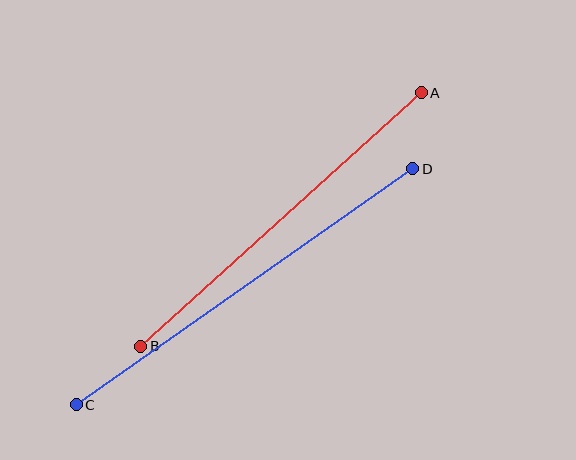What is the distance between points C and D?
The distance is approximately 411 pixels.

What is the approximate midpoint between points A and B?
The midpoint is at approximately (281, 219) pixels.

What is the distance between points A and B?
The distance is approximately 378 pixels.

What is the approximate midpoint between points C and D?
The midpoint is at approximately (245, 287) pixels.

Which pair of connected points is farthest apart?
Points C and D are farthest apart.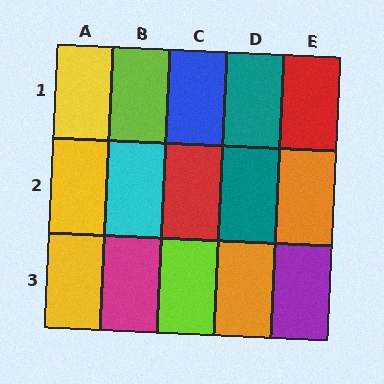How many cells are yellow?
3 cells are yellow.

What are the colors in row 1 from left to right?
Yellow, lime, blue, teal, red.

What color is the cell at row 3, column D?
Orange.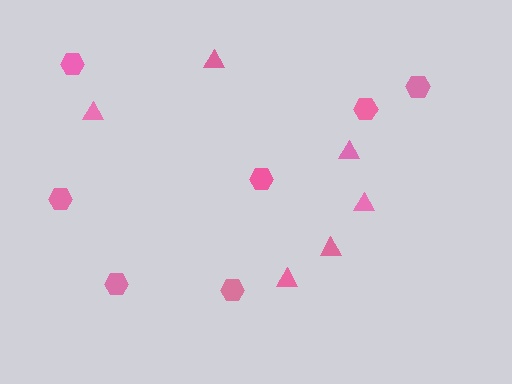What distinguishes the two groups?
There are 2 groups: one group of triangles (6) and one group of hexagons (7).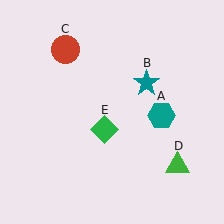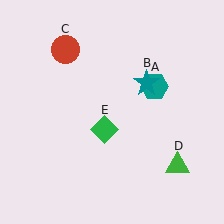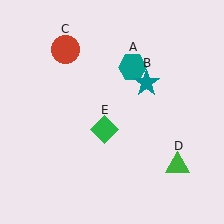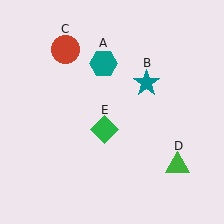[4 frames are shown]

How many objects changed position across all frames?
1 object changed position: teal hexagon (object A).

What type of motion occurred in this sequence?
The teal hexagon (object A) rotated counterclockwise around the center of the scene.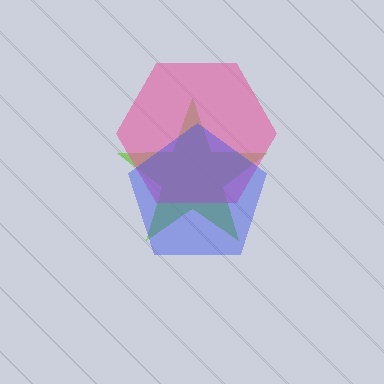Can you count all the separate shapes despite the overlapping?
Yes, there are 3 separate shapes.